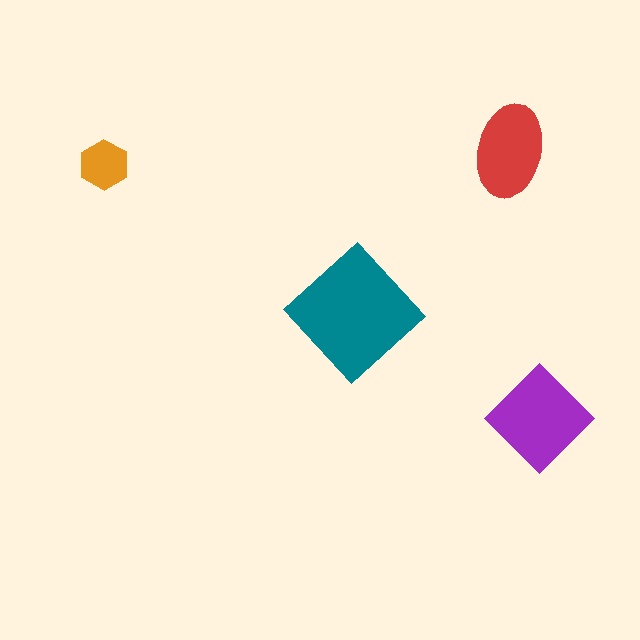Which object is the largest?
The teal diamond.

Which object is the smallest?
The orange hexagon.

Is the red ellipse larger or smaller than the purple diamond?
Smaller.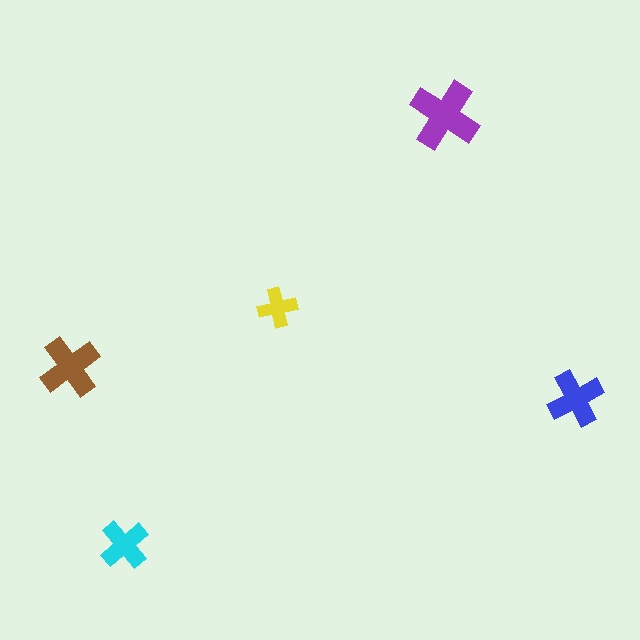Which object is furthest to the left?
The brown cross is leftmost.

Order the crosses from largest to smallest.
the purple one, the brown one, the blue one, the cyan one, the yellow one.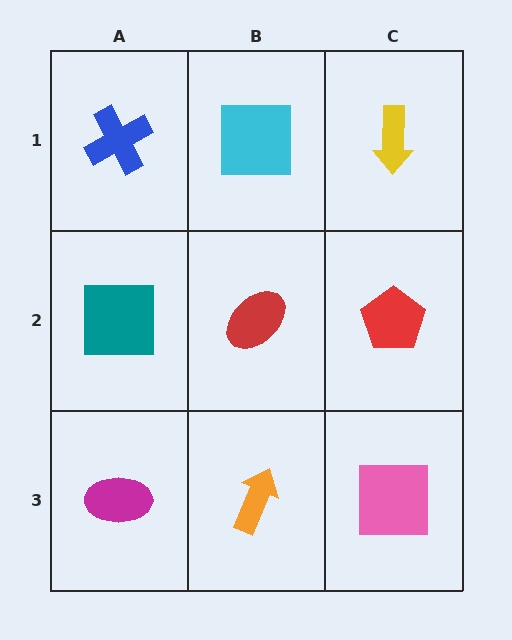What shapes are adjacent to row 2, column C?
A yellow arrow (row 1, column C), a pink square (row 3, column C), a red ellipse (row 2, column B).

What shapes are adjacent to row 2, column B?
A cyan square (row 1, column B), an orange arrow (row 3, column B), a teal square (row 2, column A), a red pentagon (row 2, column C).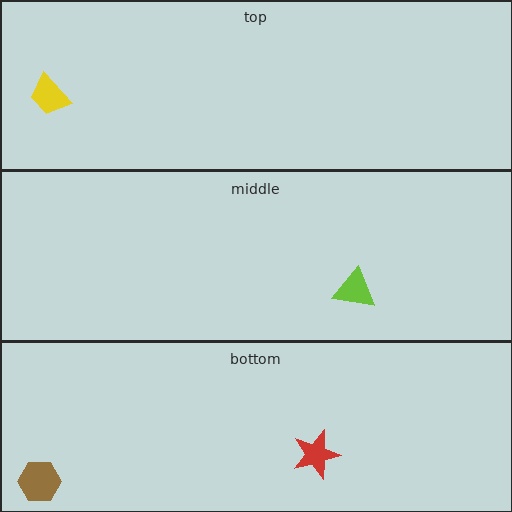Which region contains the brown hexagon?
The bottom region.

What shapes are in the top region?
The yellow trapezoid.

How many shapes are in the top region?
1.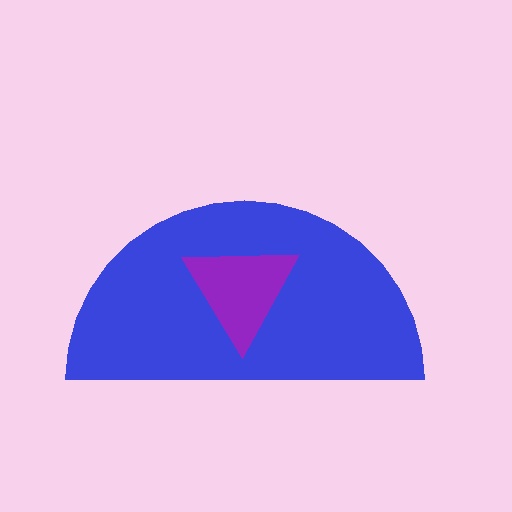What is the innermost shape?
The purple triangle.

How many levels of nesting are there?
2.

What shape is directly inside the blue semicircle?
The purple triangle.